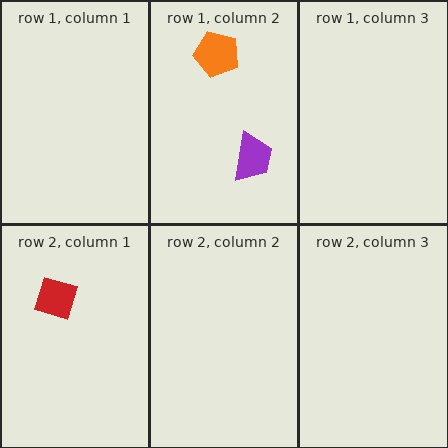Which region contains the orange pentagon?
The row 1, column 2 region.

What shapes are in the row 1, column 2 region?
The purple trapezoid, the orange pentagon.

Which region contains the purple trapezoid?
The row 1, column 2 region.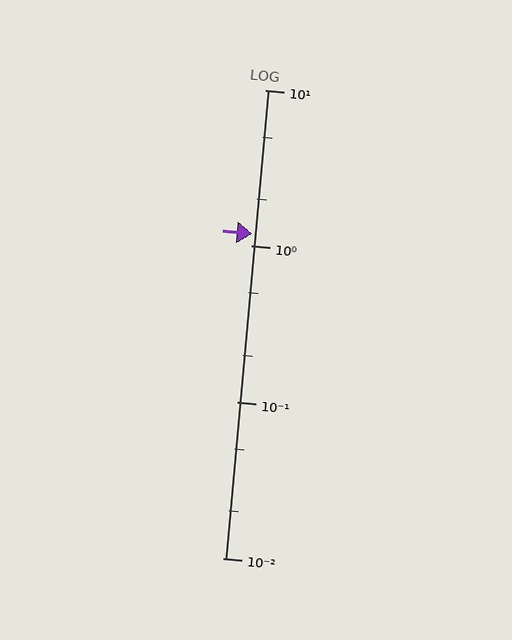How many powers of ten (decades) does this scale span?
The scale spans 3 decades, from 0.01 to 10.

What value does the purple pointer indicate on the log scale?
The pointer indicates approximately 1.2.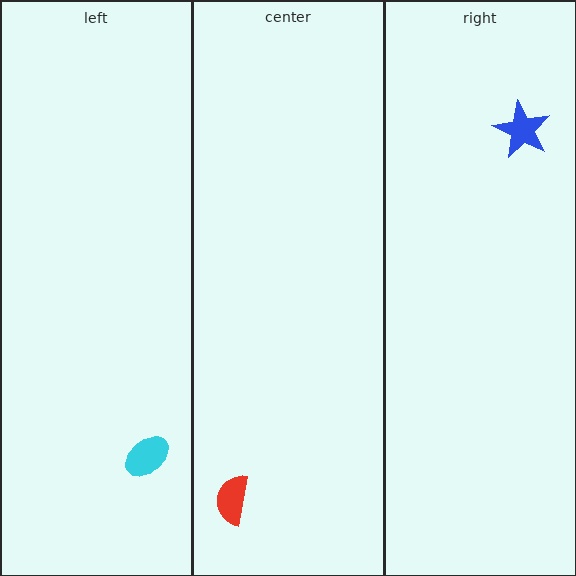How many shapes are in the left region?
1.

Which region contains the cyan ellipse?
The left region.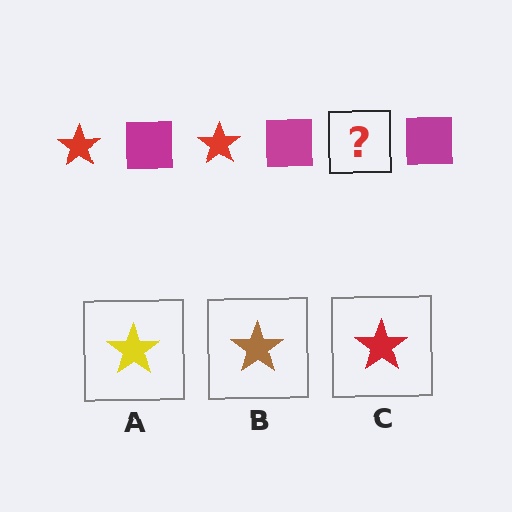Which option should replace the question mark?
Option C.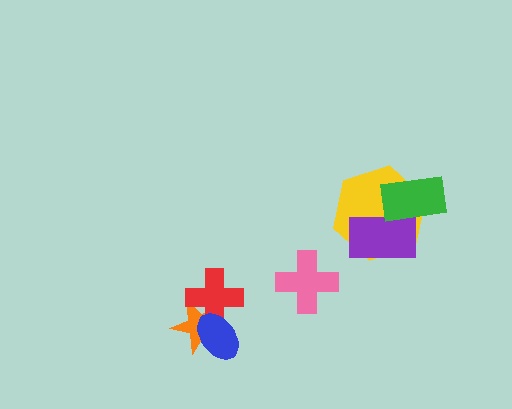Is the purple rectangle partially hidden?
Yes, it is partially covered by another shape.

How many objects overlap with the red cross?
2 objects overlap with the red cross.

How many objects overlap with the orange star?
2 objects overlap with the orange star.